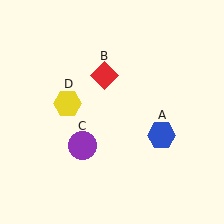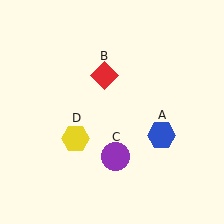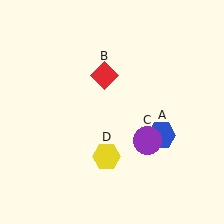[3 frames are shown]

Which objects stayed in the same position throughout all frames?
Blue hexagon (object A) and red diamond (object B) remained stationary.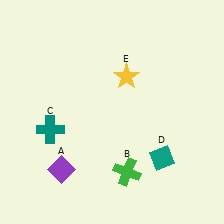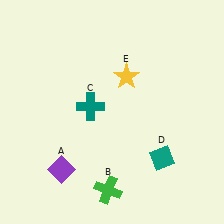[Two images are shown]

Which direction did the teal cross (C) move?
The teal cross (C) moved right.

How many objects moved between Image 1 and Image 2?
2 objects moved between the two images.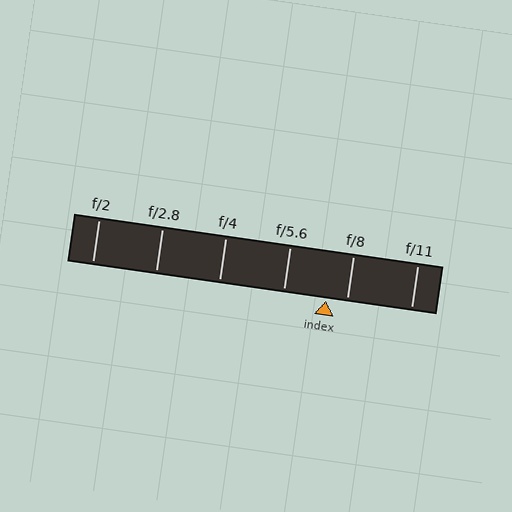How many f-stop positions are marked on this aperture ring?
There are 6 f-stop positions marked.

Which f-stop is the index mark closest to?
The index mark is closest to f/8.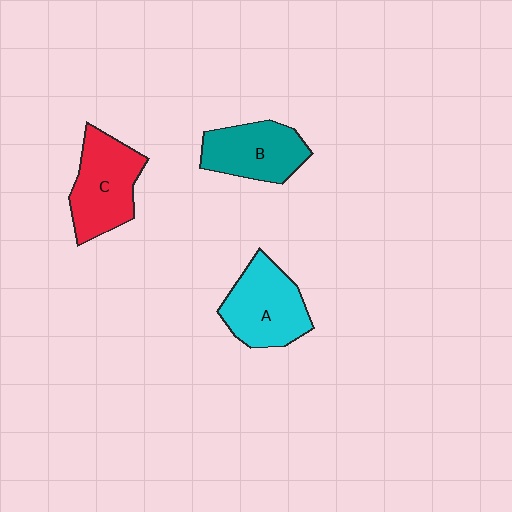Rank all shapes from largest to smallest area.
From largest to smallest: C (red), A (cyan), B (teal).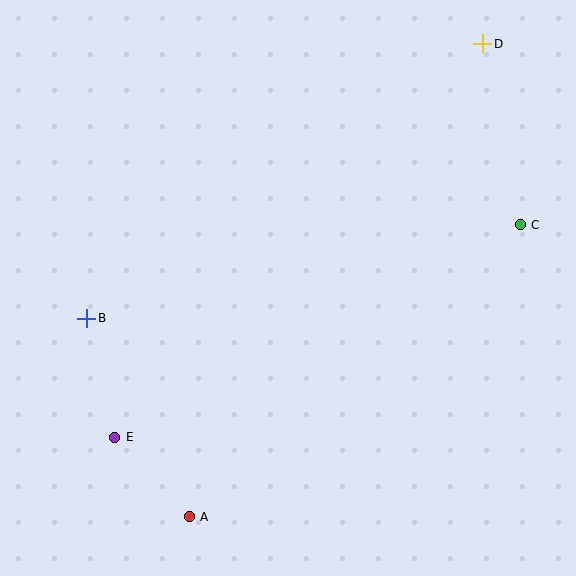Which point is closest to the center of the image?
Point B at (87, 318) is closest to the center.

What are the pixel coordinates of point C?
Point C is at (520, 225).